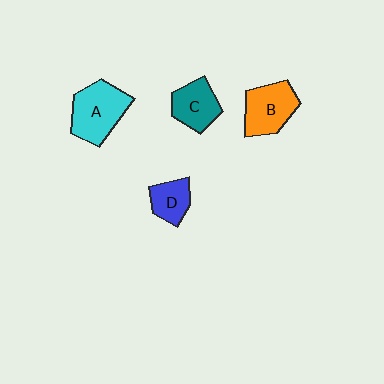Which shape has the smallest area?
Shape D (blue).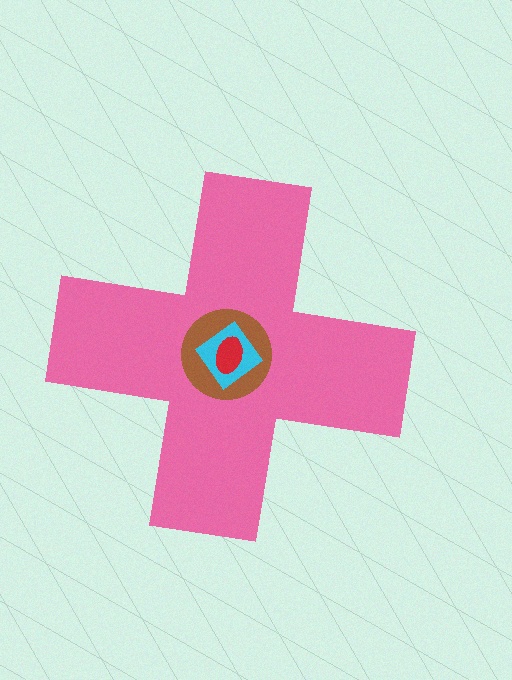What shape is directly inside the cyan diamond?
The red ellipse.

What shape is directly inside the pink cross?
The brown circle.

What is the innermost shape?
The red ellipse.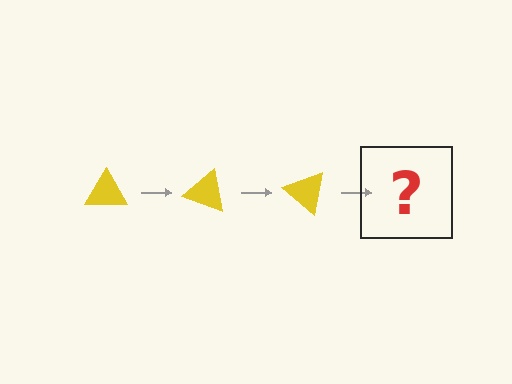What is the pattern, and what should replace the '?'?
The pattern is that the triangle rotates 20 degrees each step. The '?' should be a yellow triangle rotated 60 degrees.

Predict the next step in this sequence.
The next step is a yellow triangle rotated 60 degrees.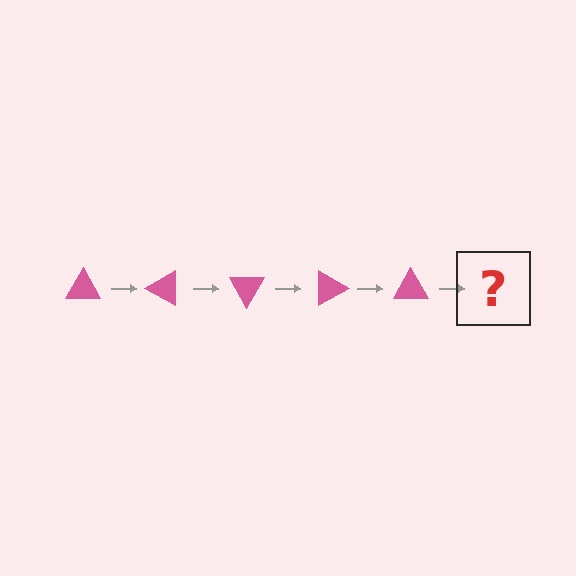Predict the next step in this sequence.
The next step is a pink triangle rotated 150 degrees.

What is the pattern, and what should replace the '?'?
The pattern is that the triangle rotates 30 degrees each step. The '?' should be a pink triangle rotated 150 degrees.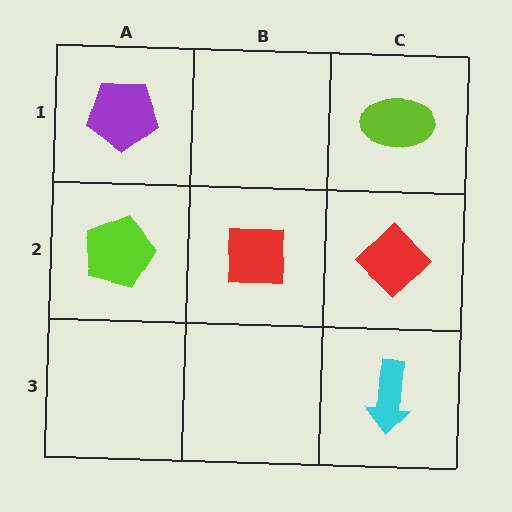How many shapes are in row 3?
1 shape.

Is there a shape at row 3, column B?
No, that cell is empty.